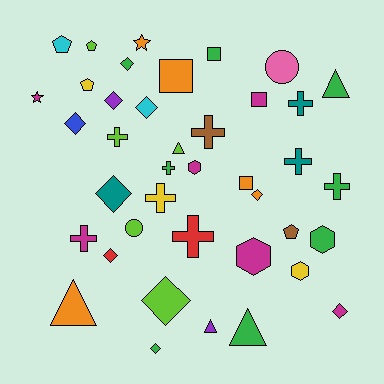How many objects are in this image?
There are 40 objects.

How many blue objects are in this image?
There is 1 blue object.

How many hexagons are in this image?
There are 4 hexagons.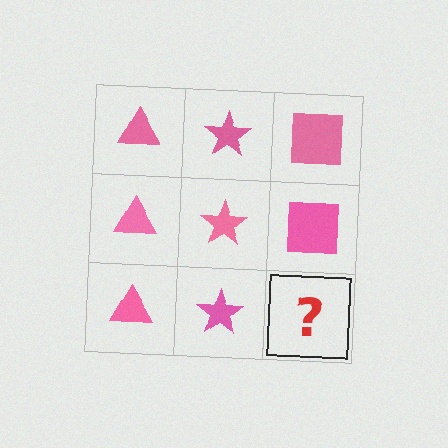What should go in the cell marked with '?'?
The missing cell should contain a pink square.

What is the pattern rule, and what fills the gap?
The rule is that each column has a consistent shape. The gap should be filled with a pink square.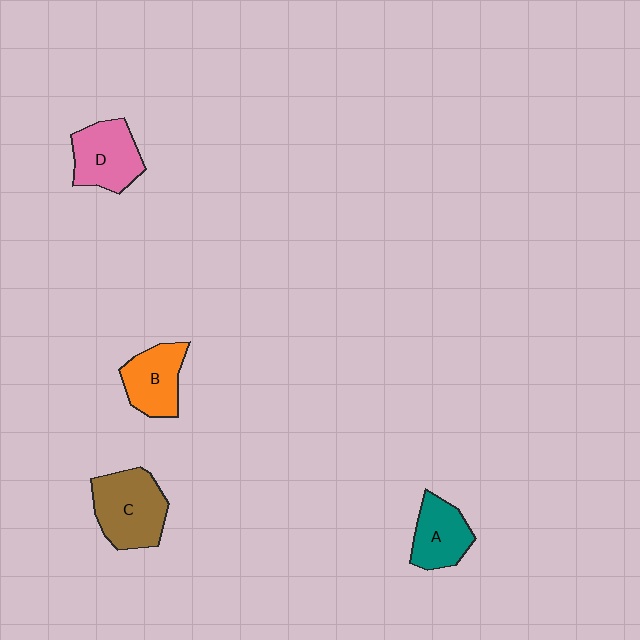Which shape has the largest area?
Shape C (brown).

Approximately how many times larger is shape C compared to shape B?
Approximately 1.3 times.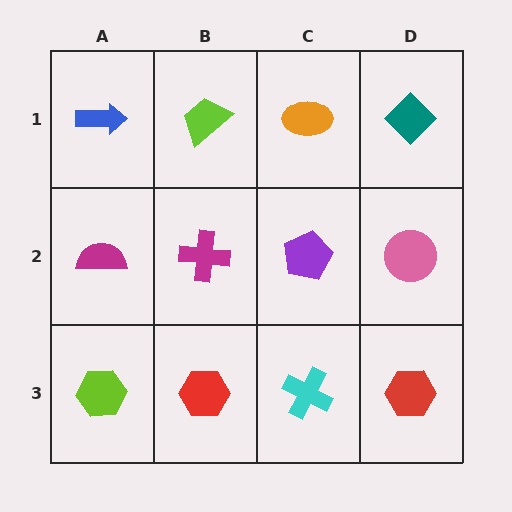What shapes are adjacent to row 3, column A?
A magenta semicircle (row 2, column A), a red hexagon (row 3, column B).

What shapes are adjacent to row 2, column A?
A blue arrow (row 1, column A), a lime hexagon (row 3, column A), a magenta cross (row 2, column B).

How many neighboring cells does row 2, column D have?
3.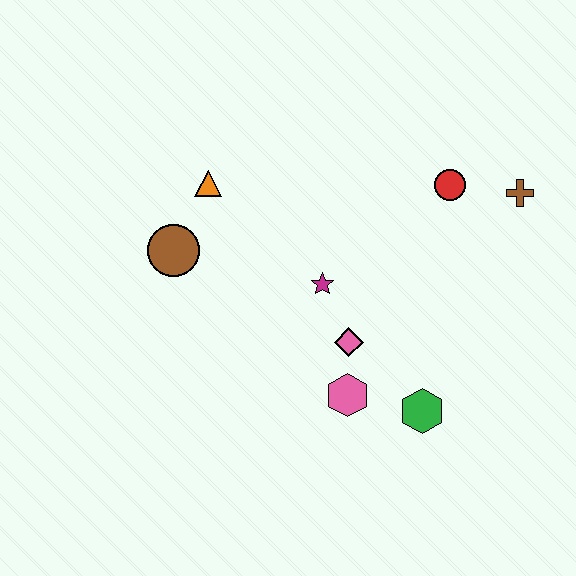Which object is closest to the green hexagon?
The pink hexagon is closest to the green hexagon.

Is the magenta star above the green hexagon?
Yes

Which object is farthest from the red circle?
The brown circle is farthest from the red circle.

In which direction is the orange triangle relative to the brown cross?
The orange triangle is to the left of the brown cross.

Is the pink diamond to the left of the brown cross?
Yes